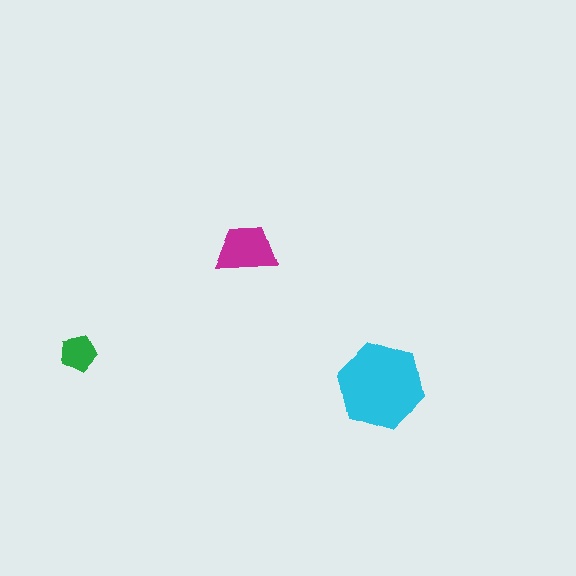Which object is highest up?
The magenta trapezoid is topmost.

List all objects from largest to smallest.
The cyan hexagon, the magenta trapezoid, the green pentagon.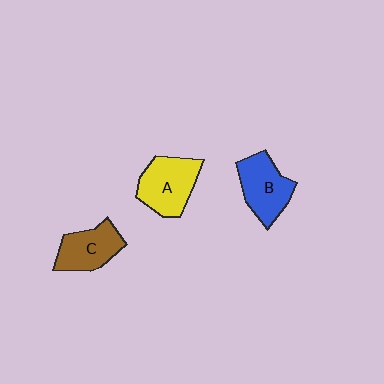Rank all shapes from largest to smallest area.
From largest to smallest: A (yellow), B (blue), C (brown).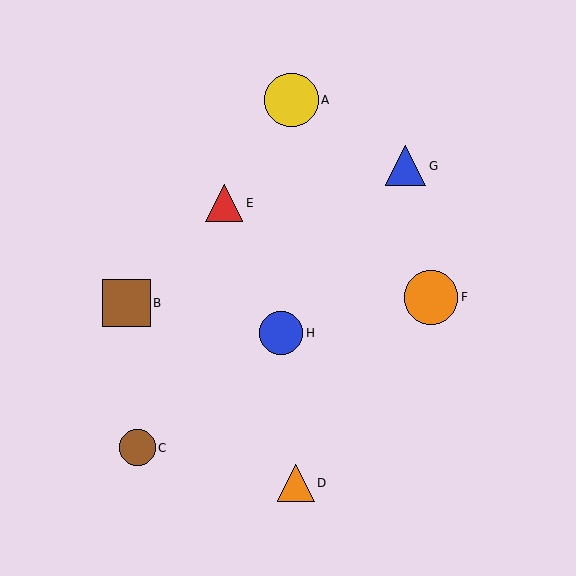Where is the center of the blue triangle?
The center of the blue triangle is at (406, 166).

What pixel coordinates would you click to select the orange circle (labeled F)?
Click at (431, 297) to select the orange circle F.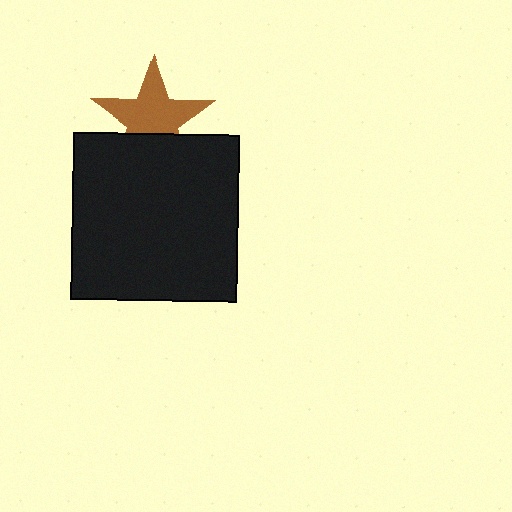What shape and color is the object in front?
The object in front is a black square.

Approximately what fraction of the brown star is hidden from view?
Roughly 31% of the brown star is hidden behind the black square.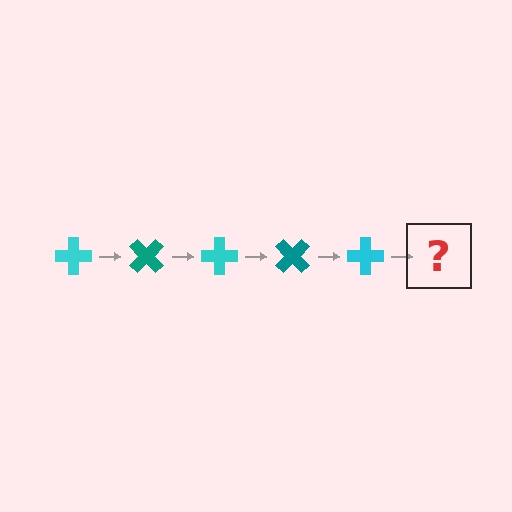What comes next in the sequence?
The next element should be a teal cross, rotated 225 degrees from the start.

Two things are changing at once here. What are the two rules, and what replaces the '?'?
The two rules are that it rotates 45 degrees each step and the color cycles through cyan and teal. The '?' should be a teal cross, rotated 225 degrees from the start.